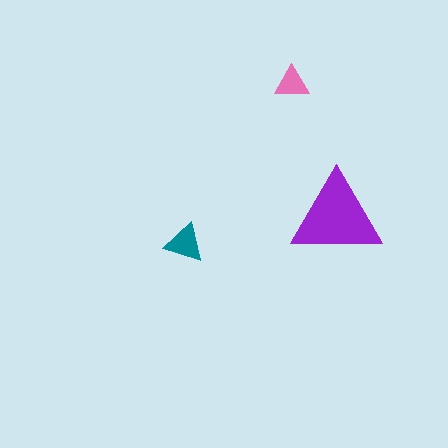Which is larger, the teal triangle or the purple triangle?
The purple one.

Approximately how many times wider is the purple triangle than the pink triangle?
About 2.5 times wider.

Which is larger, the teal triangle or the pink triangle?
The teal one.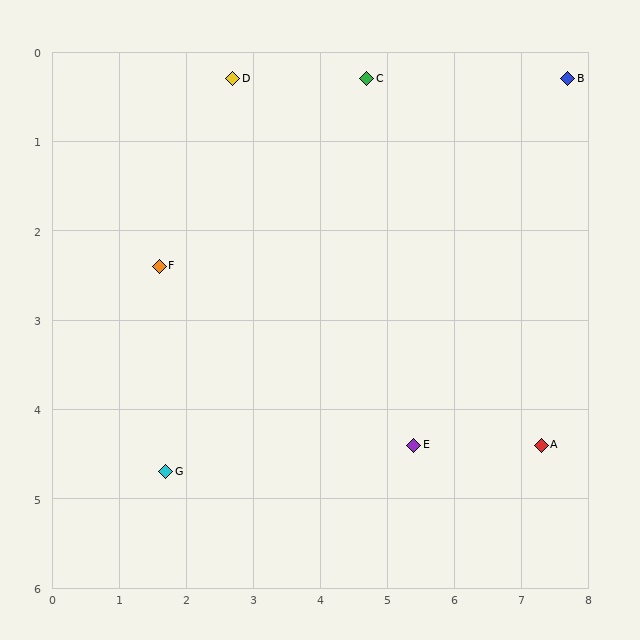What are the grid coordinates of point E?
Point E is at approximately (5.4, 4.4).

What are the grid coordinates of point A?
Point A is at approximately (7.3, 4.4).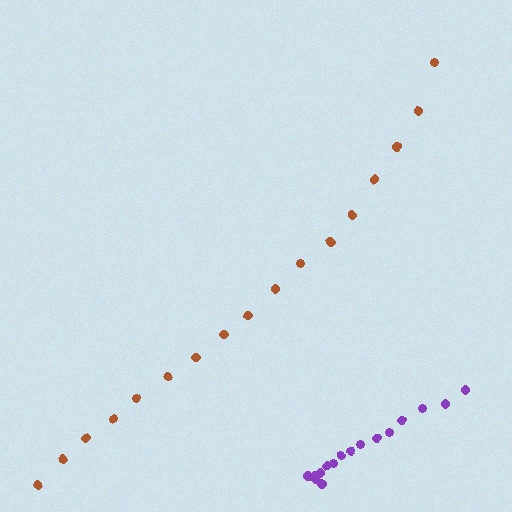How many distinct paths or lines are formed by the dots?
There are 2 distinct paths.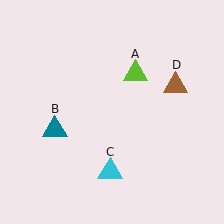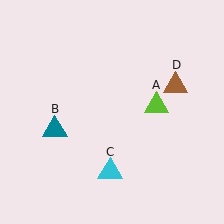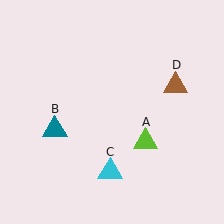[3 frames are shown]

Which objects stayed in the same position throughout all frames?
Teal triangle (object B) and cyan triangle (object C) and brown triangle (object D) remained stationary.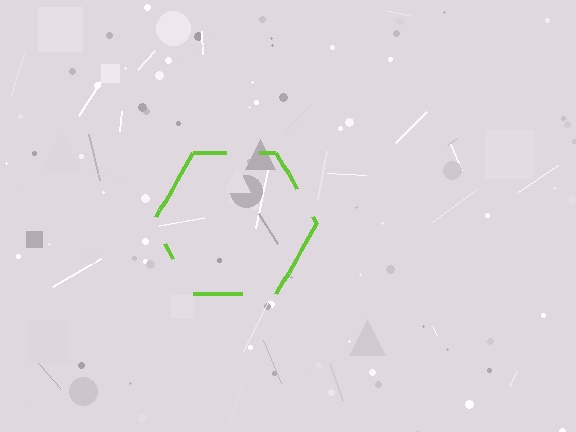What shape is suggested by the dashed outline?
The dashed outline suggests a hexagon.